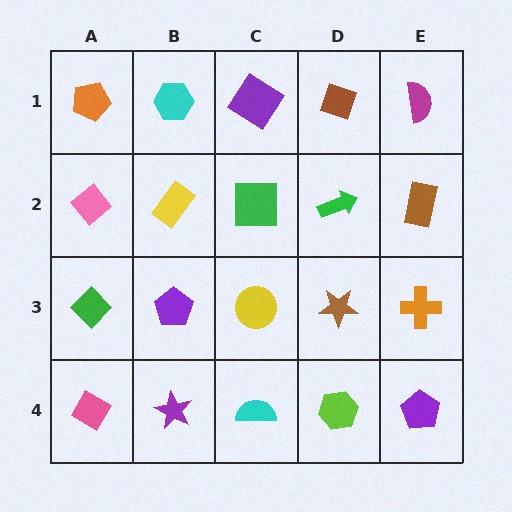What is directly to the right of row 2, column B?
A green square.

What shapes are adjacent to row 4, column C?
A yellow circle (row 3, column C), a purple star (row 4, column B), a lime hexagon (row 4, column D).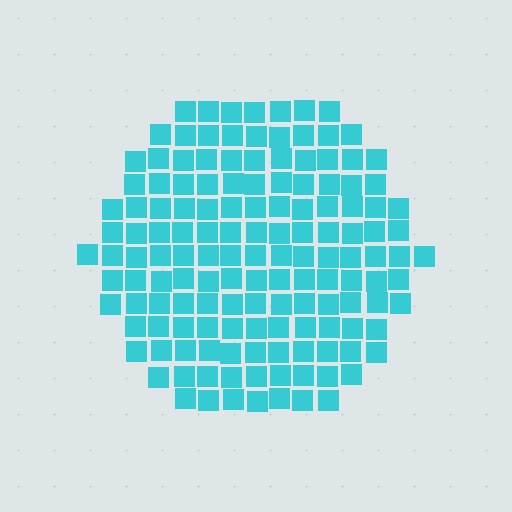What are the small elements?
The small elements are squares.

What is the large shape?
The large shape is a hexagon.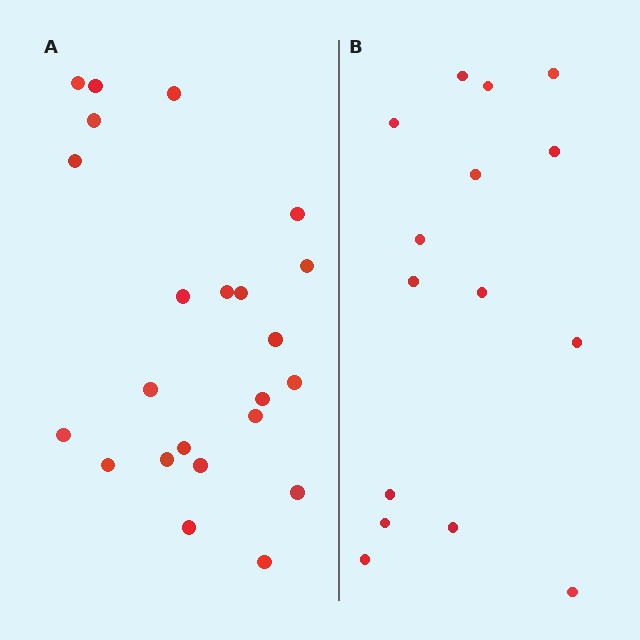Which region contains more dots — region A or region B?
Region A (the left region) has more dots.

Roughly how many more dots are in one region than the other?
Region A has roughly 8 or so more dots than region B.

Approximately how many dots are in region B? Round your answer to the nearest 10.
About 20 dots. (The exact count is 15, which rounds to 20.)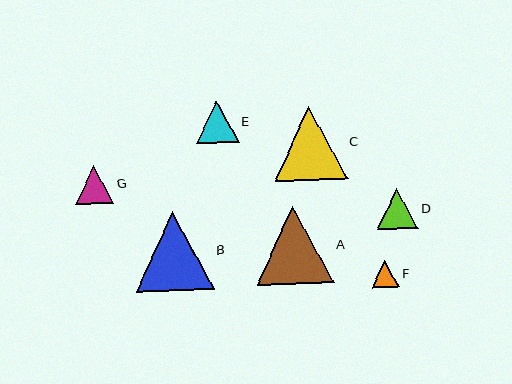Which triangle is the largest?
Triangle B is the largest with a size of approximately 78 pixels.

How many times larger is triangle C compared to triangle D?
Triangle C is approximately 1.8 times the size of triangle D.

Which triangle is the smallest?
Triangle F is the smallest with a size of approximately 28 pixels.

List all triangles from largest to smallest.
From largest to smallest: B, A, C, E, D, G, F.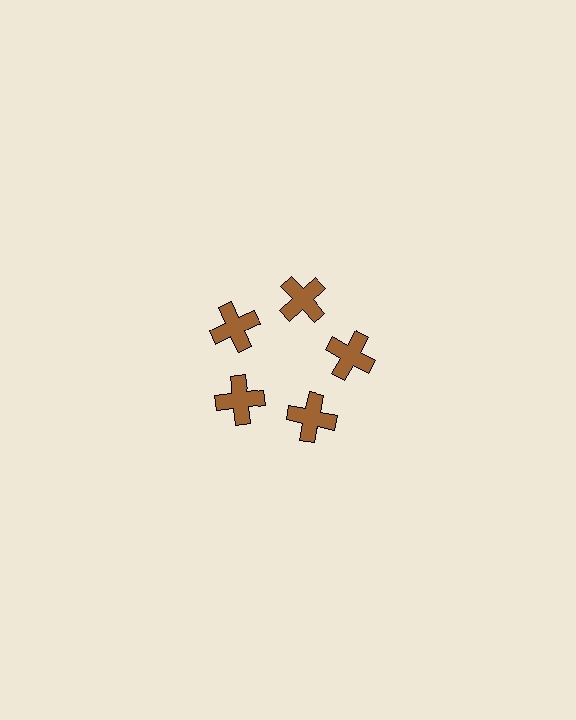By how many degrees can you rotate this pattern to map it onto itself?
The pattern maps onto itself every 72 degrees of rotation.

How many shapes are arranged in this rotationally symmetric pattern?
There are 5 shapes, arranged in 5 groups of 1.